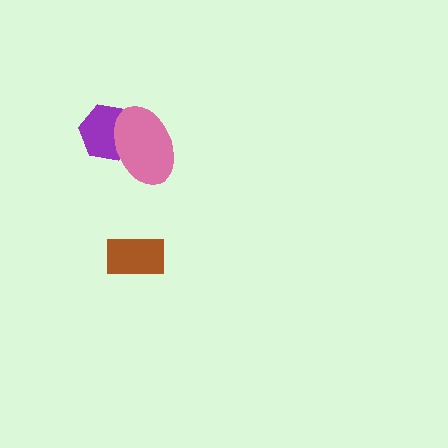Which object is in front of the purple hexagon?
The pink ellipse is in front of the purple hexagon.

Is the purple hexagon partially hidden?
Yes, it is partially covered by another shape.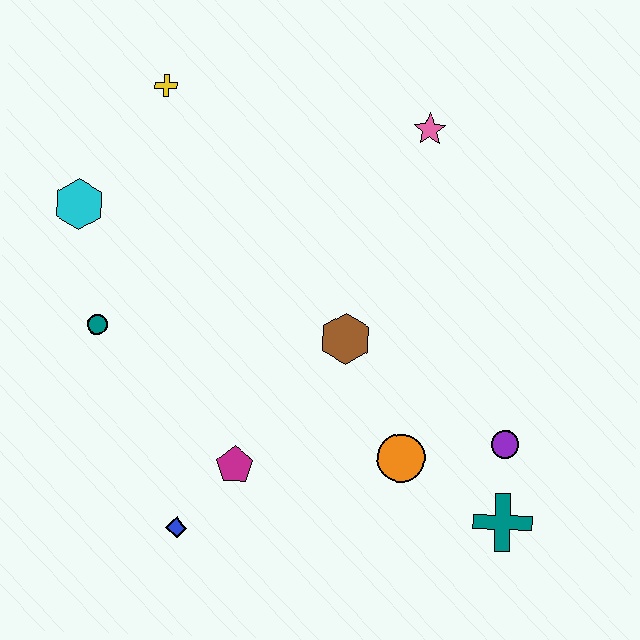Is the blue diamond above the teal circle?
No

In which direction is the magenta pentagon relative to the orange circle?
The magenta pentagon is to the left of the orange circle.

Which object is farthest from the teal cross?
The yellow cross is farthest from the teal cross.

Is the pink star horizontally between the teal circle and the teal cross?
Yes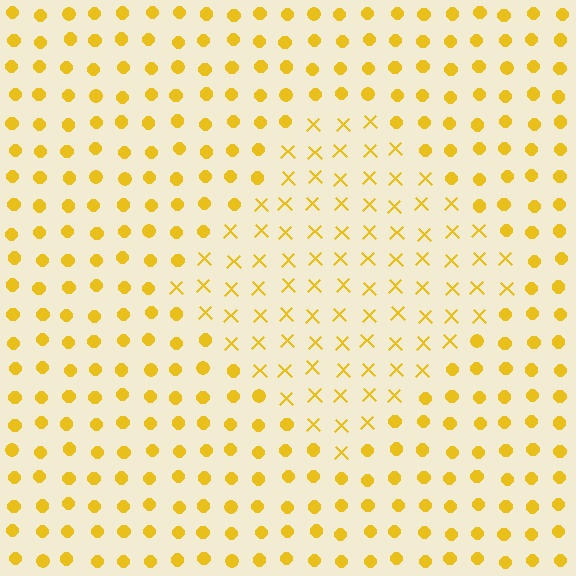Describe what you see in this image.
The image is filled with small yellow elements arranged in a uniform grid. A diamond-shaped region contains X marks, while the surrounding area contains circles. The boundary is defined purely by the change in element shape.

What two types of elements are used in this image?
The image uses X marks inside the diamond region and circles outside it.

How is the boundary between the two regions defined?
The boundary is defined by a change in element shape: X marks inside vs. circles outside. All elements share the same color and spacing.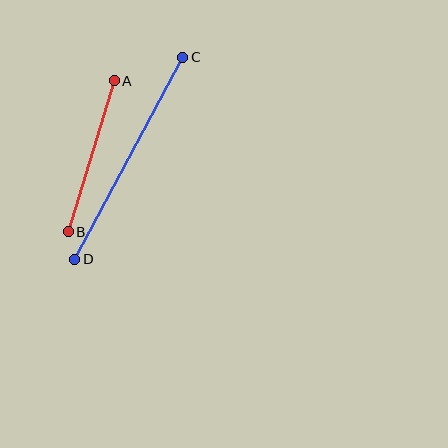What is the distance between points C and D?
The distance is approximately 229 pixels.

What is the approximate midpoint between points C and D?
The midpoint is at approximately (129, 158) pixels.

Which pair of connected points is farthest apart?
Points C and D are farthest apart.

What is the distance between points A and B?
The distance is approximately 158 pixels.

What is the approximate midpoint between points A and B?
The midpoint is at approximately (91, 156) pixels.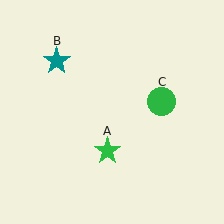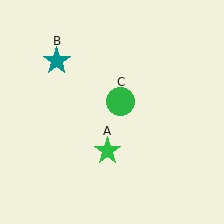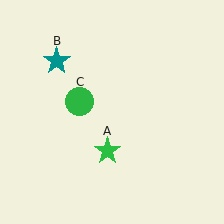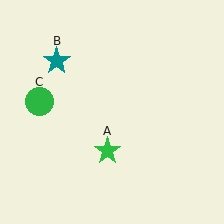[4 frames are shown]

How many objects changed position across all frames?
1 object changed position: green circle (object C).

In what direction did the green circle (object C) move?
The green circle (object C) moved left.